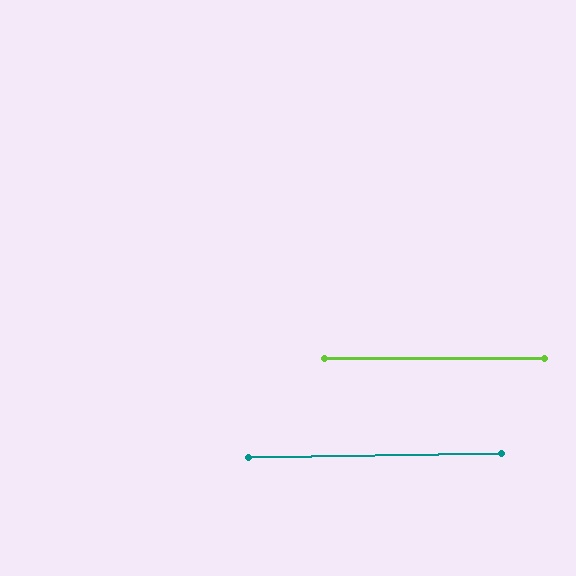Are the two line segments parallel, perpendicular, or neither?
Parallel — their directions differ by only 0.9°.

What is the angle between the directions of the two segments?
Approximately 1 degree.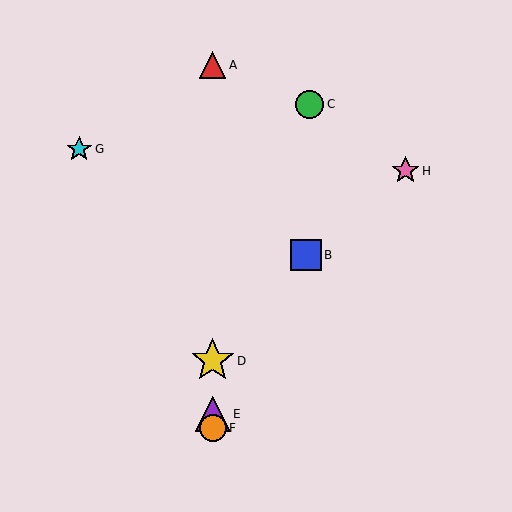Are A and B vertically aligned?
No, A is at x≈213 and B is at x≈306.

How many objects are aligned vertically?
4 objects (A, D, E, F) are aligned vertically.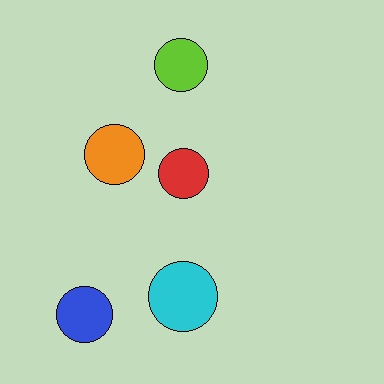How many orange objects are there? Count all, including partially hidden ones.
There is 1 orange object.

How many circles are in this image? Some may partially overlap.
There are 5 circles.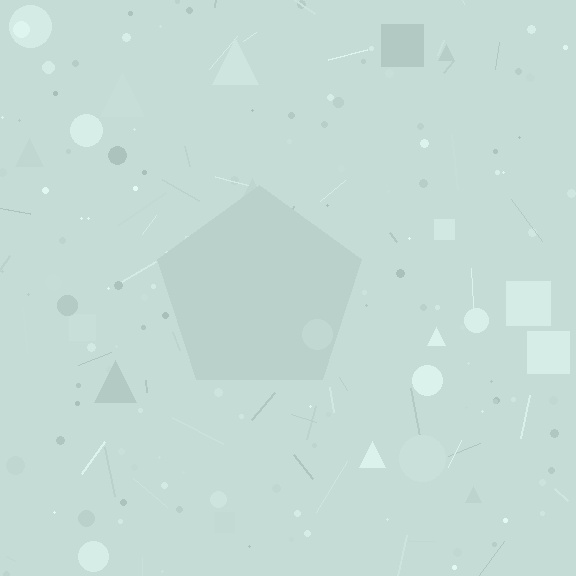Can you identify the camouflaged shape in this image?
The camouflaged shape is a pentagon.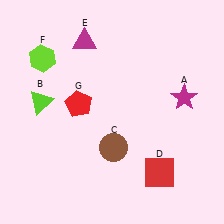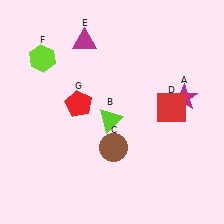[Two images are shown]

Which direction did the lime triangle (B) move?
The lime triangle (B) moved right.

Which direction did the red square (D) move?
The red square (D) moved up.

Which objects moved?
The objects that moved are: the lime triangle (B), the red square (D).